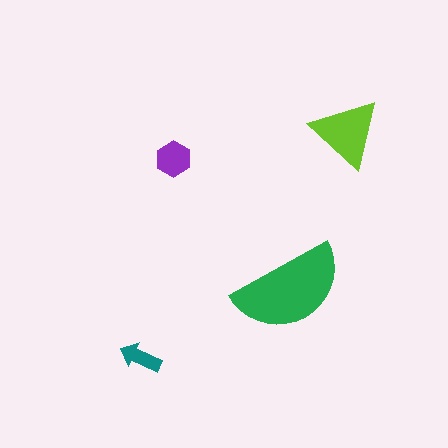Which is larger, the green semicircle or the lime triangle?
The green semicircle.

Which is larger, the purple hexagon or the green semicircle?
The green semicircle.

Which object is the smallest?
The teal arrow.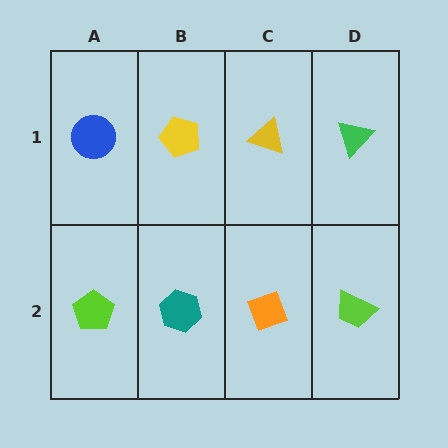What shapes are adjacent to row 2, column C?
A yellow triangle (row 1, column C), a teal hexagon (row 2, column B), a lime trapezoid (row 2, column D).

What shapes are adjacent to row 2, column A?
A blue circle (row 1, column A), a teal hexagon (row 2, column B).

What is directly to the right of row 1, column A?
A yellow pentagon.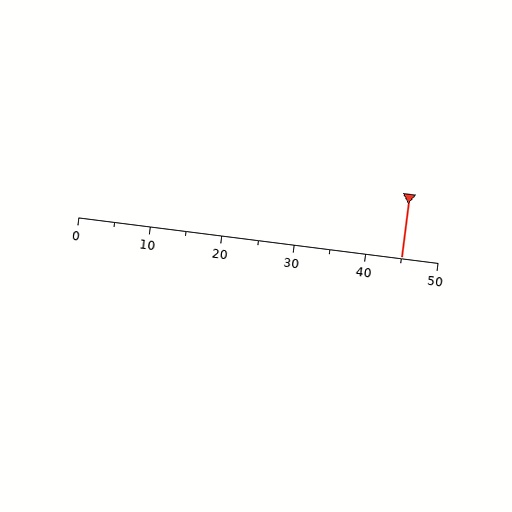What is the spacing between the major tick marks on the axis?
The major ticks are spaced 10 apart.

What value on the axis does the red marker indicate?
The marker indicates approximately 45.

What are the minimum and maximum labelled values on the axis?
The axis runs from 0 to 50.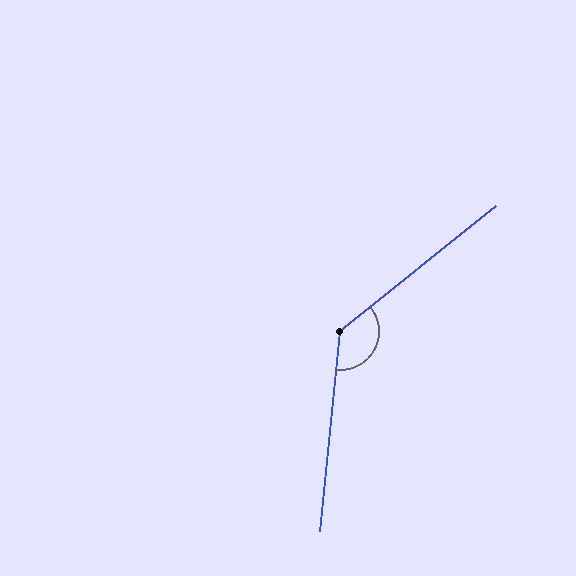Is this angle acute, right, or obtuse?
It is obtuse.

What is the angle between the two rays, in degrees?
Approximately 134 degrees.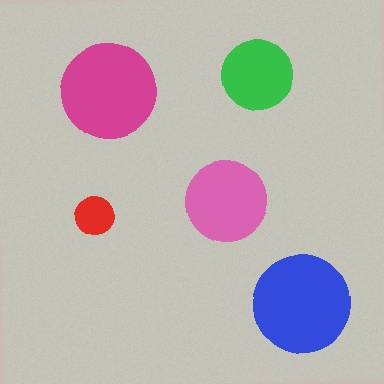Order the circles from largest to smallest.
the blue one, the magenta one, the pink one, the green one, the red one.